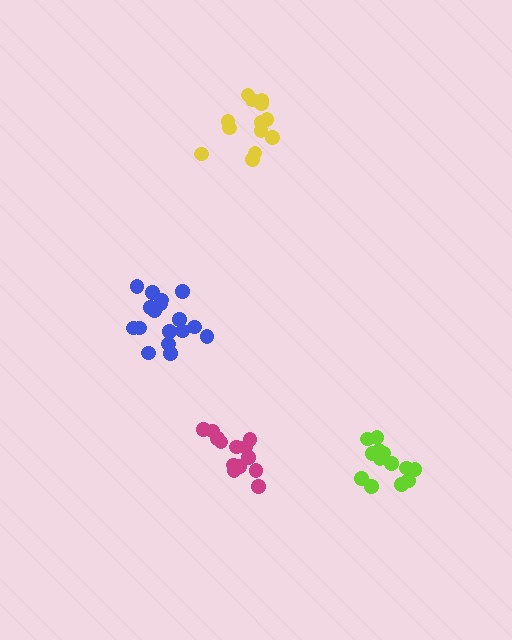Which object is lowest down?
The lime cluster is bottommost.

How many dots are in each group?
Group 1: 13 dots, Group 2: 17 dots, Group 3: 13 dots, Group 4: 13 dots (56 total).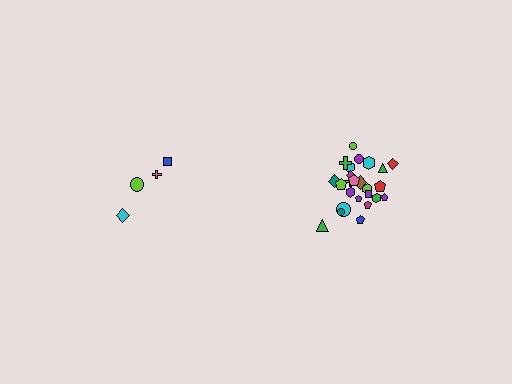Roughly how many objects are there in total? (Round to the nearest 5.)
Roughly 30 objects in total.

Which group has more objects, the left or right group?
The right group.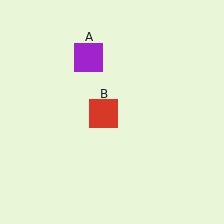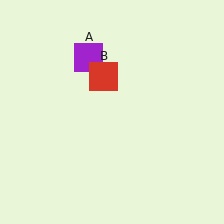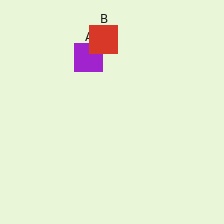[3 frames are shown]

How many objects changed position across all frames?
1 object changed position: red square (object B).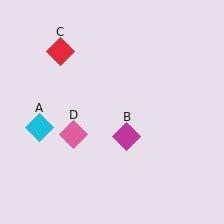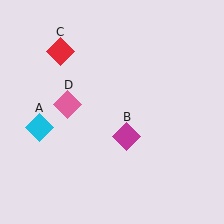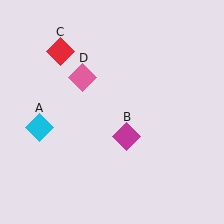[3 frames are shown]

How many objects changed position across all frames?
1 object changed position: pink diamond (object D).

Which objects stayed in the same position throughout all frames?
Cyan diamond (object A) and magenta diamond (object B) and red diamond (object C) remained stationary.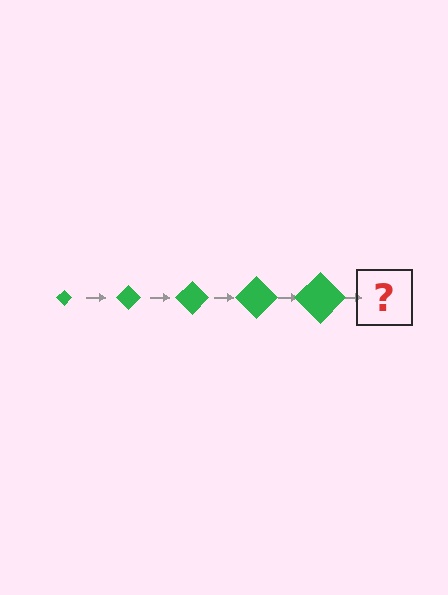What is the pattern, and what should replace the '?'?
The pattern is that the diamond gets progressively larger each step. The '?' should be a green diamond, larger than the previous one.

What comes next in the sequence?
The next element should be a green diamond, larger than the previous one.